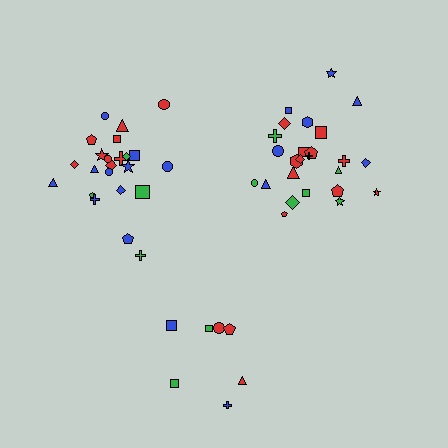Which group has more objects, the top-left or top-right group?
The top-right group.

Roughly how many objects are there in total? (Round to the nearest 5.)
Roughly 55 objects in total.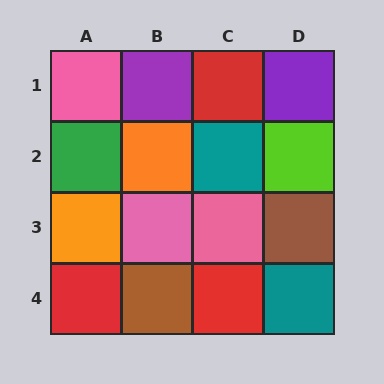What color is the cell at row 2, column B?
Orange.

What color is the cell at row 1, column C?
Red.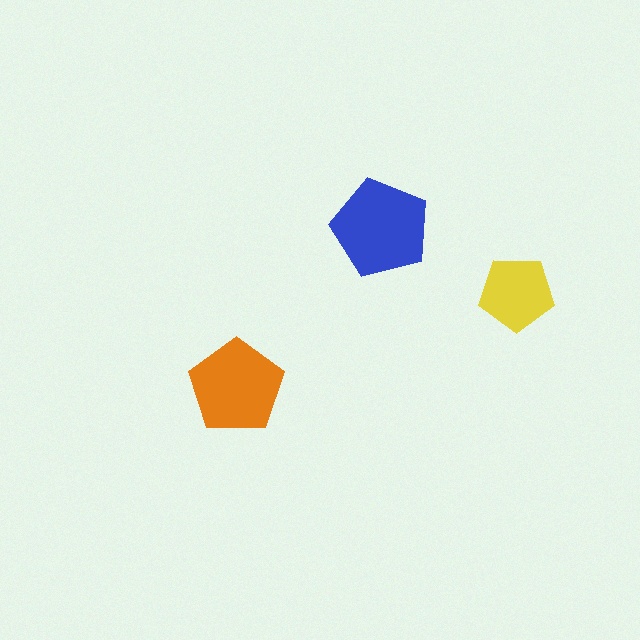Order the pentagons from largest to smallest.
the blue one, the orange one, the yellow one.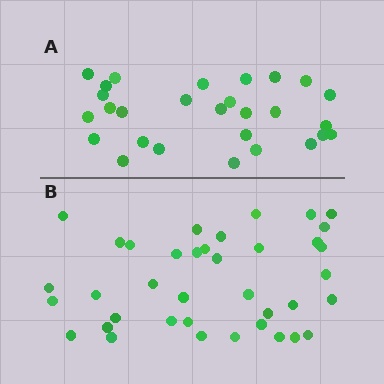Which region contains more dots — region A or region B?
Region B (the bottom region) has more dots.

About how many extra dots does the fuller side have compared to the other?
Region B has roughly 10 or so more dots than region A.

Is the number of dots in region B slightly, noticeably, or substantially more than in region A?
Region B has noticeably more, but not dramatically so. The ratio is roughly 1.4 to 1.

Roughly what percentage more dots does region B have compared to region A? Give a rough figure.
About 35% more.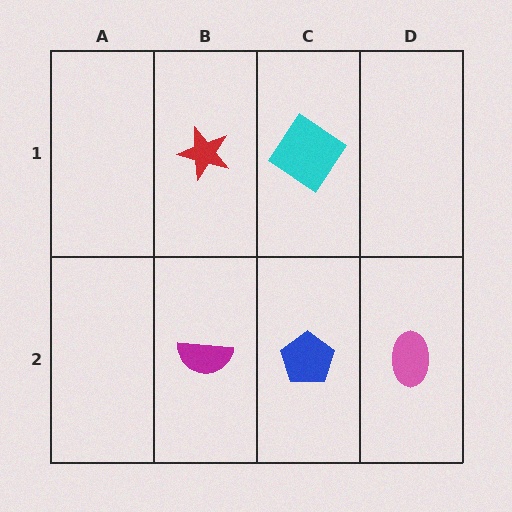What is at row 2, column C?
A blue pentagon.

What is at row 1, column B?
A red star.